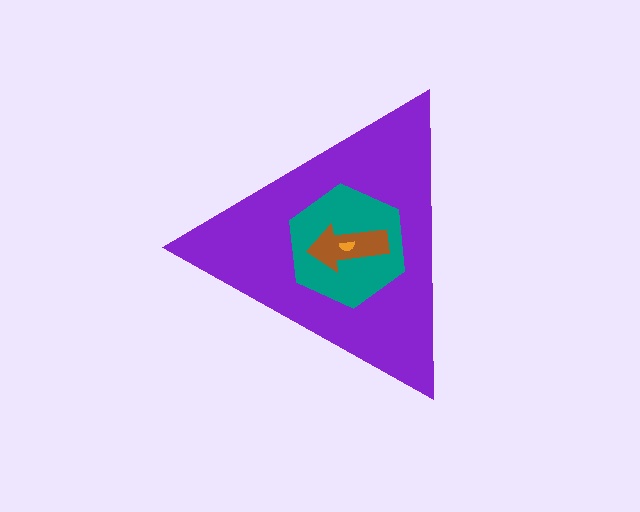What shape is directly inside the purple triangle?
The teal hexagon.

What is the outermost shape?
The purple triangle.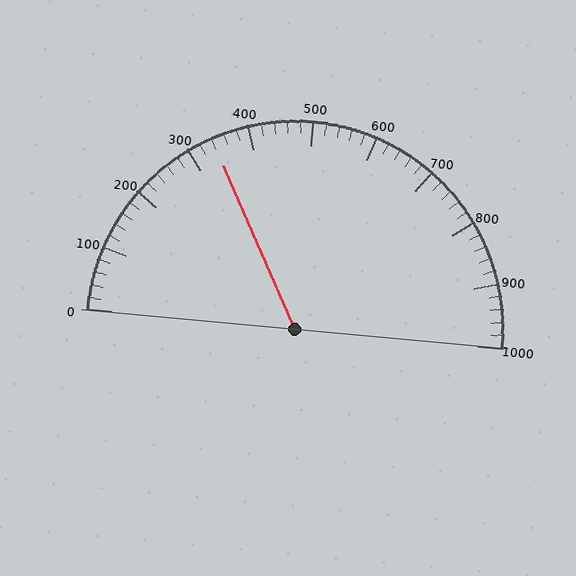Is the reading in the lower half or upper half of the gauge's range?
The reading is in the lower half of the range (0 to 1000).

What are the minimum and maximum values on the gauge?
The gauge ranges from 0 to 1000.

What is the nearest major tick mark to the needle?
The nearest major tick mark is 300.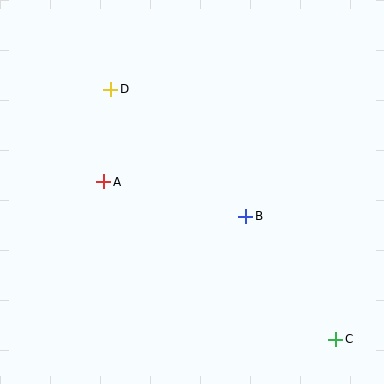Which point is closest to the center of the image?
Point B at (246, 217) is closest to the center.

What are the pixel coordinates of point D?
Point D is at (111, 89).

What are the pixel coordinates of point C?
Point C is at (336, 339).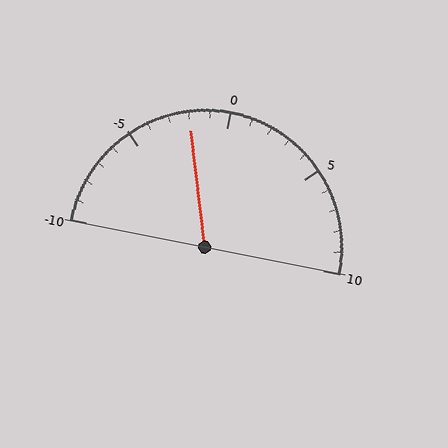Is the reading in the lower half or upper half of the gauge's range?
The reading is in the lower half of the range (-10 to 10).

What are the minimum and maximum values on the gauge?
The gauge ranges from -10 to 10.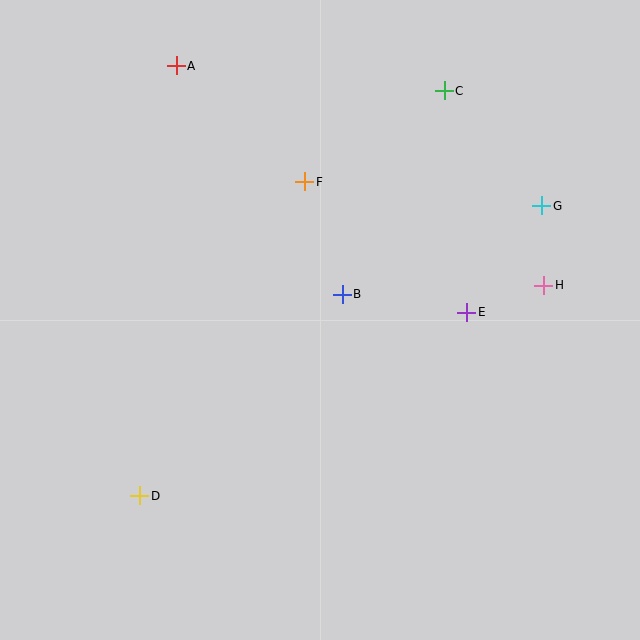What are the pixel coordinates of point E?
Point E is at (467, 312).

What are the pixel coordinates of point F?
Point F is at (305, 182).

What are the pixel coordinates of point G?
Point G is at (542, 206).